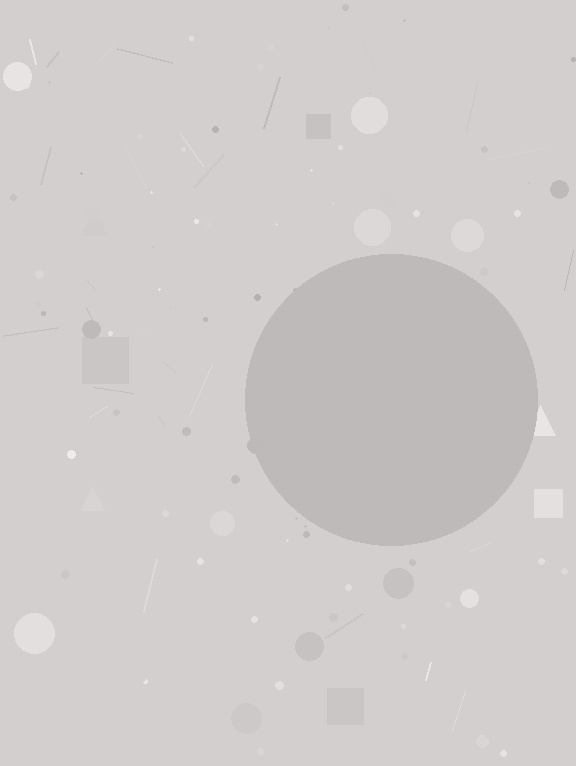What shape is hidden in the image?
A circle is hidden in the image.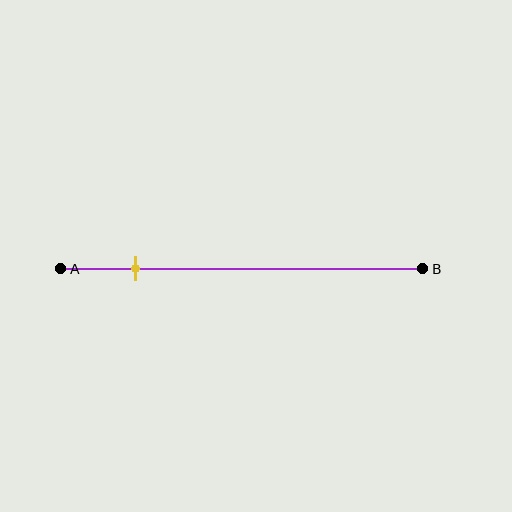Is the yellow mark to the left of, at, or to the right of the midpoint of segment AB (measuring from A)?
The yellow mark is to the left of the midpoint of segment AB.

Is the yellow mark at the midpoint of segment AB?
No, the mark is at about 20% from A, not at the 50% midpoint.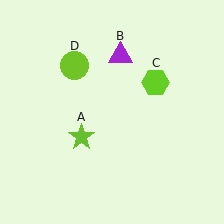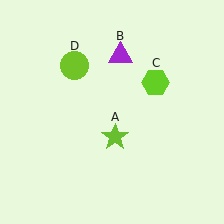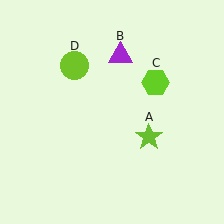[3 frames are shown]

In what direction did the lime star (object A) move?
The lime star (object A) moved right.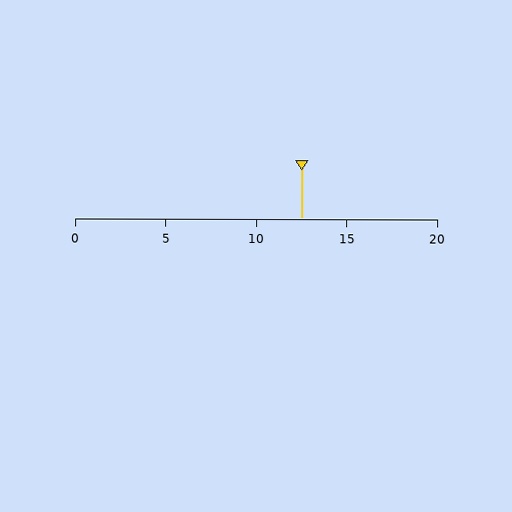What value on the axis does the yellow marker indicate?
The marker indicates approximately 12.5.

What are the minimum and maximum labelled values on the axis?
The axis runs from 0 to 20.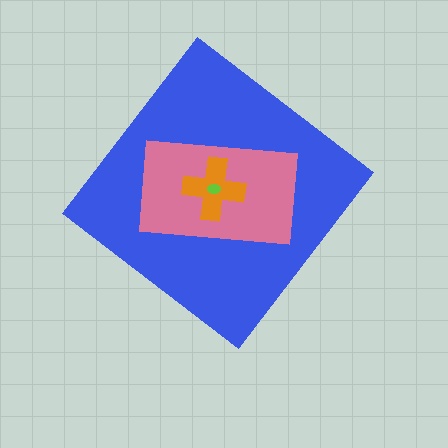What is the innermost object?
The lime ellipse.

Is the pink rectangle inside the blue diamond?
Yes.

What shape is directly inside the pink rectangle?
The orange cross.